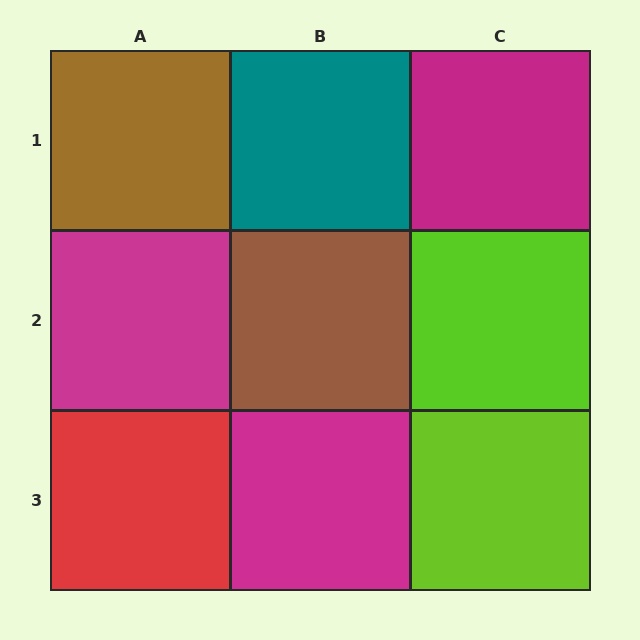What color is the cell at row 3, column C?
Lime.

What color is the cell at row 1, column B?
Teal.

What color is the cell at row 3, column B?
Magenta.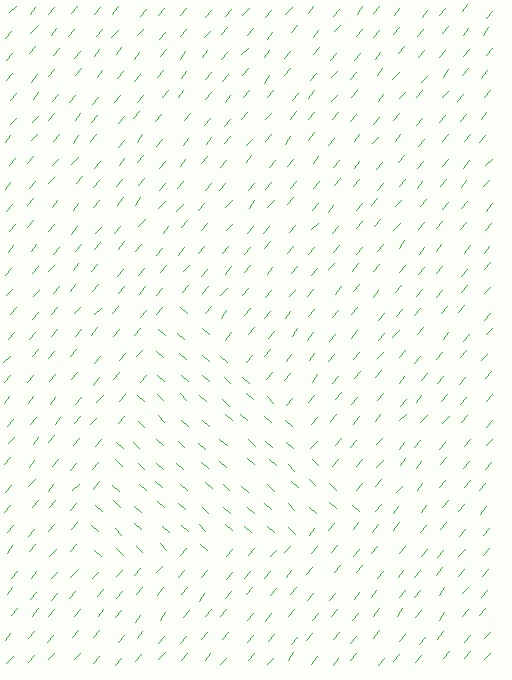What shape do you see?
I see a triangle.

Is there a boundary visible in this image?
Yes, there is a texture boundary formed by a change in line orientation.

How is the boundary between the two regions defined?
The boundary is defined purely by a change in line orientation (approximately 88 degrees difference). All lines are the same color and thickness.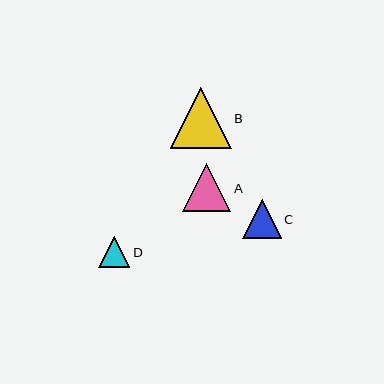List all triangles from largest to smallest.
From largest to smallest: B, A, C, D.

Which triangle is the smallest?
Triangle D is the smallest with a size of approximately 31 pixels.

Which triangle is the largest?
Triangle B is the largest with a size of approximately 61 pixels.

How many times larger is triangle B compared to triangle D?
Triangle B is approximately 2.0 times the size of triangle D.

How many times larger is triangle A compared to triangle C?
Triangle A is approximately 1.3 times the size of triangle C.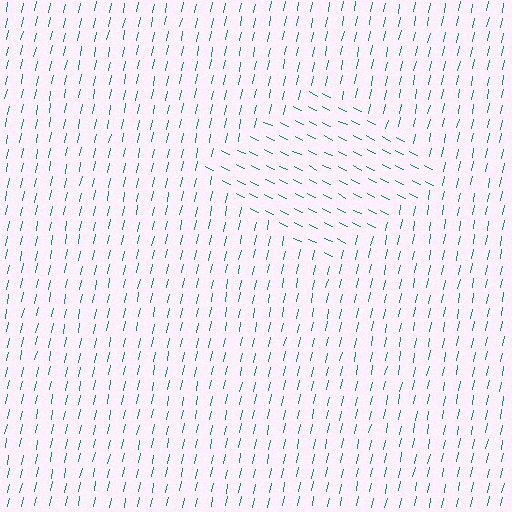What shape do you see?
I see a diamond.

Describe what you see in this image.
The image is filled with small teal line segments. A diamond region in the image has lines oriented differently from the surrounding lines, creating a visible texture boundary.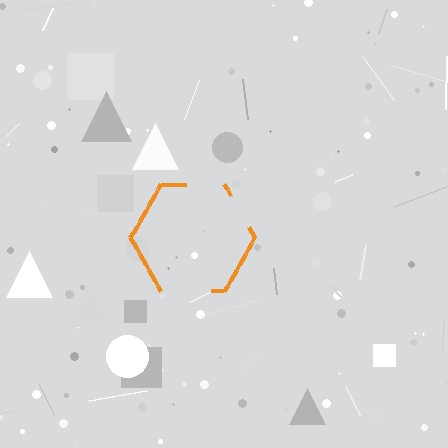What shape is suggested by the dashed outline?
The dashed outline suggests a hexagon.